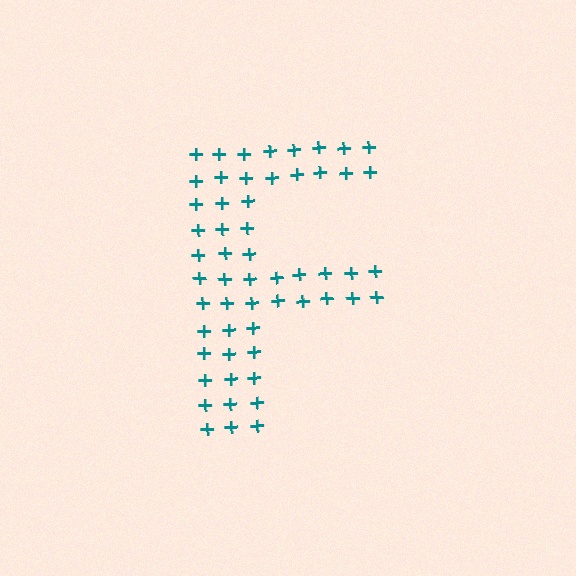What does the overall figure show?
The overall figure shows the letter F.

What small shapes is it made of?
It is made of small plus signs.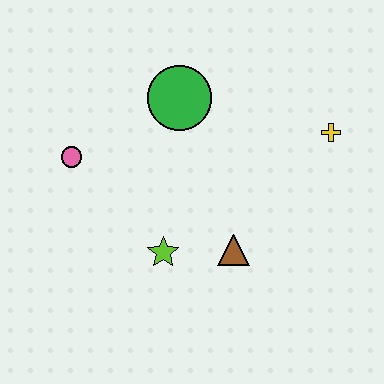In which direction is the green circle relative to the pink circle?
The green circle is to the right of the pink circle.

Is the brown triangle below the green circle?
Yes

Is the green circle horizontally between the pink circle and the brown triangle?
Yes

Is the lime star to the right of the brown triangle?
No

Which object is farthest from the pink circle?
The yellow cross is farthest from the pink circle.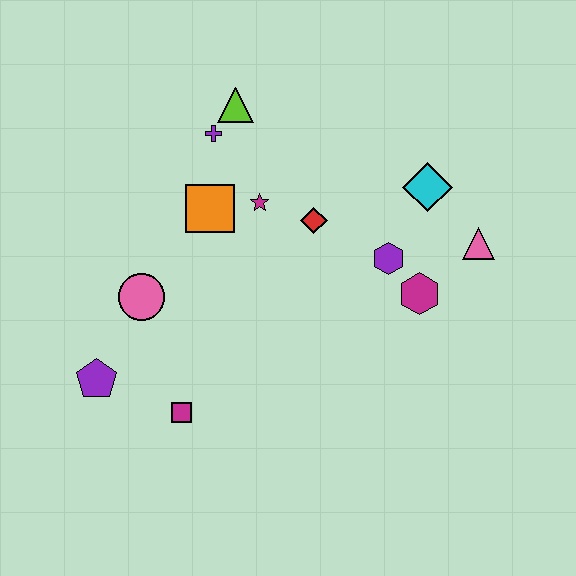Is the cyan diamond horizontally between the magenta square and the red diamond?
No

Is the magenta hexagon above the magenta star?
No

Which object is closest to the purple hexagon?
The magenta hexagon is closest to the purple hexagon.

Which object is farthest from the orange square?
The pink triangle is farthest from the orange square.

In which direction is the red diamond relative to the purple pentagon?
The red diamond is to the right of the purple pentagon.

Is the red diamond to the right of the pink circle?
Yes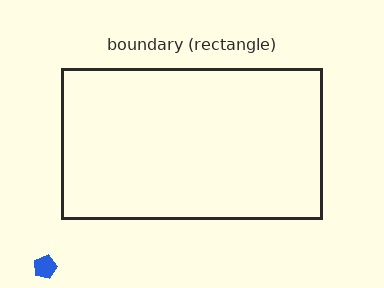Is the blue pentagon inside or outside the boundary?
Outside.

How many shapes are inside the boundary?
0 inside, 1 outside.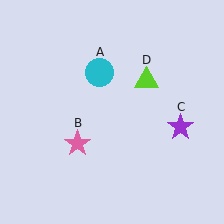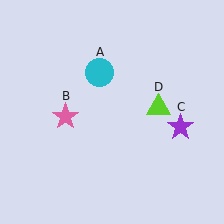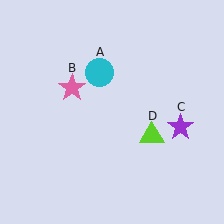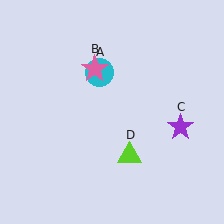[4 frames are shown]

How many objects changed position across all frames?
2 objects changed position: pink star (object B), lime triangle (object D).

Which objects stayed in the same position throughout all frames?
Cyan circle (object A) and purple star (object C) remained stationary.